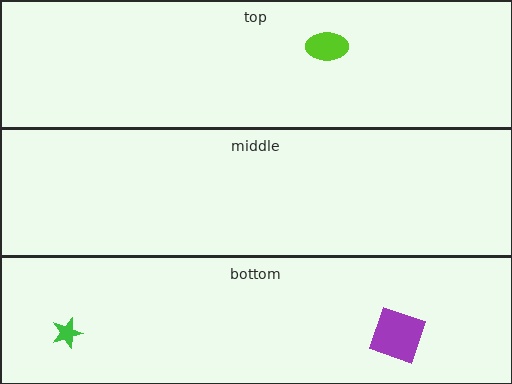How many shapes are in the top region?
1.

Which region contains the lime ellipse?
The top region.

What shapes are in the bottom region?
The purple square, the green star.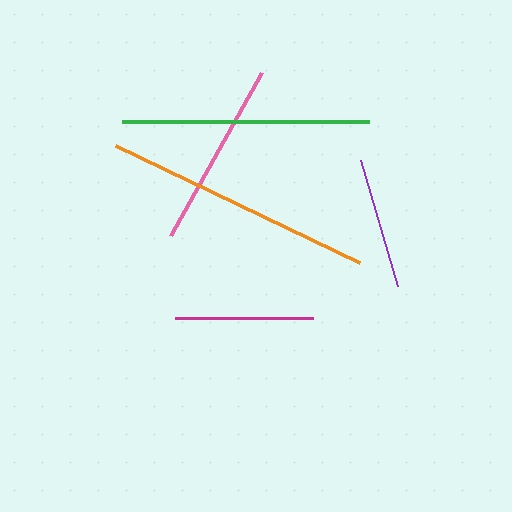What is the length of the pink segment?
The pink segment is approximately 187 pixels long.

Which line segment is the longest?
The orange line is the longest at approximately 271 pixels.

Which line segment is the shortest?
The purple line is the shortest at approximately 131 pixels.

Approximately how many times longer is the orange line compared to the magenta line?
The orange line is approximately 2.0 times the length of the magenta line.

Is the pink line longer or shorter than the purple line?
The pink line is longer than the purple line.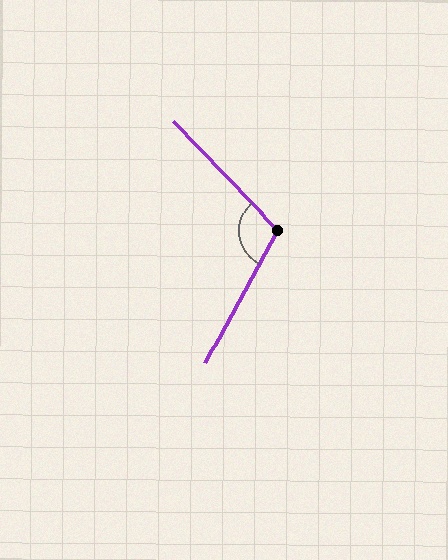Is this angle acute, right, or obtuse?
It is obtuse.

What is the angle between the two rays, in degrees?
Approximately 108 degrees.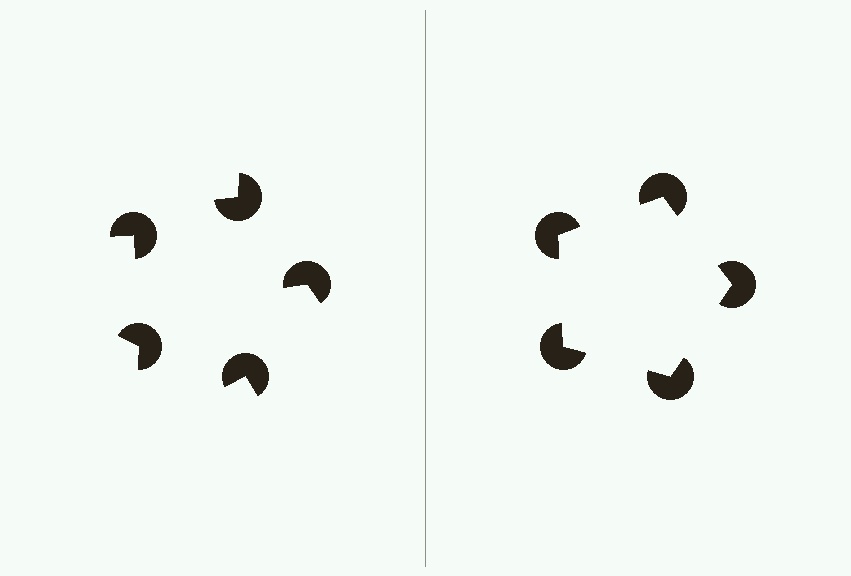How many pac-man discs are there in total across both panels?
10 — 5 on each side.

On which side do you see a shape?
An illusory pentagon appears on the right side. On the left side the wedge cuts are rotated, so no coherent shape forms.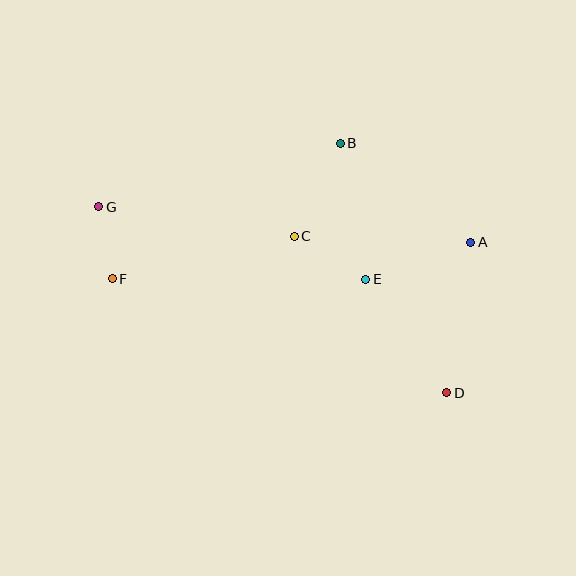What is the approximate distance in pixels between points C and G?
The distance between C and G is approximately 198 pixels.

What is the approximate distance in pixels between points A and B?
The distance between A and B is approximately 164 pixels.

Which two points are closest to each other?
Points F and G are closest to each other.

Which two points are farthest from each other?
Points D and G are farthest from each other.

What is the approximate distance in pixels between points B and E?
The distance between B and E is approximately 138 pixels.